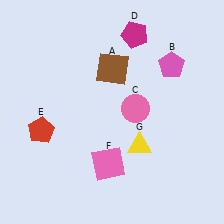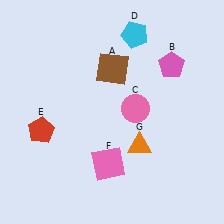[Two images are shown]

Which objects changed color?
D changed from magenta to cyan. G changed from yellow to orange.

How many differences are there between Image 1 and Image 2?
There are 2 differences between the two images.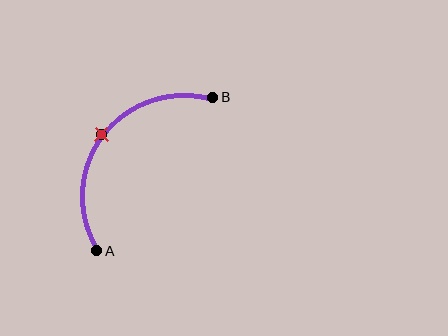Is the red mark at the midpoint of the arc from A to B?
Yes. The red mark lies on the arc at equal arc-length from both A and B — it is the arc midpoint.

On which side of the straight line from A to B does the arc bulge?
The arc bulges above and to the left of the straight line connecting A and B.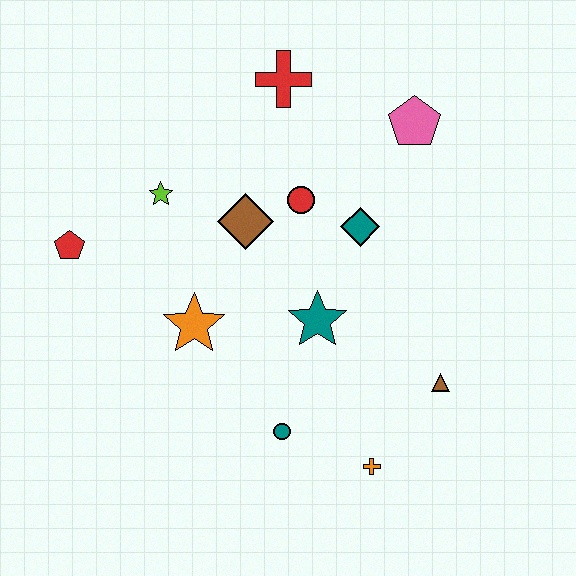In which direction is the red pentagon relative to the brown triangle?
The red pentagon is to the left of the brown triangle.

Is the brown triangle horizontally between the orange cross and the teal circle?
No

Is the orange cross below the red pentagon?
Yes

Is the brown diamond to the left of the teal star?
Yes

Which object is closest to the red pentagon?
The lime star is closest to the red pentagon.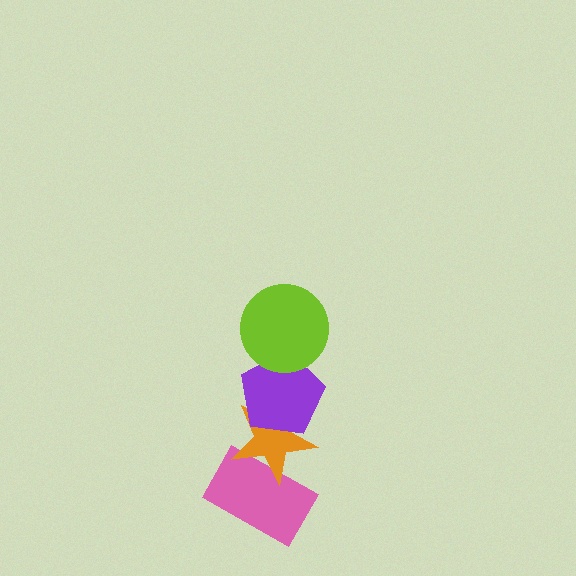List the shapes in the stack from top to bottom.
From top to bottom: the lime circle, the purple pentagon, the orange star, the pink rectangle.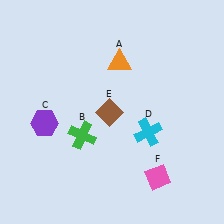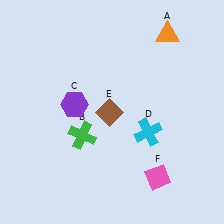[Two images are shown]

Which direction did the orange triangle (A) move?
The orange triangle (A) moved right.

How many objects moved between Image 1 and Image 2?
2 objects moved between the two images.